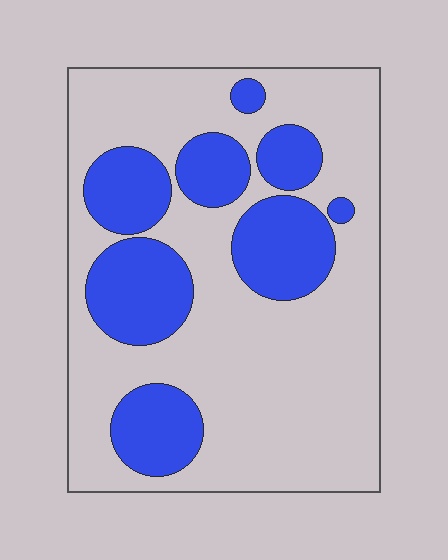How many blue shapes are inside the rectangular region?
8.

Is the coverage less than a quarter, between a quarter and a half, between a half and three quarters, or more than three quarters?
Between a quarter and a half.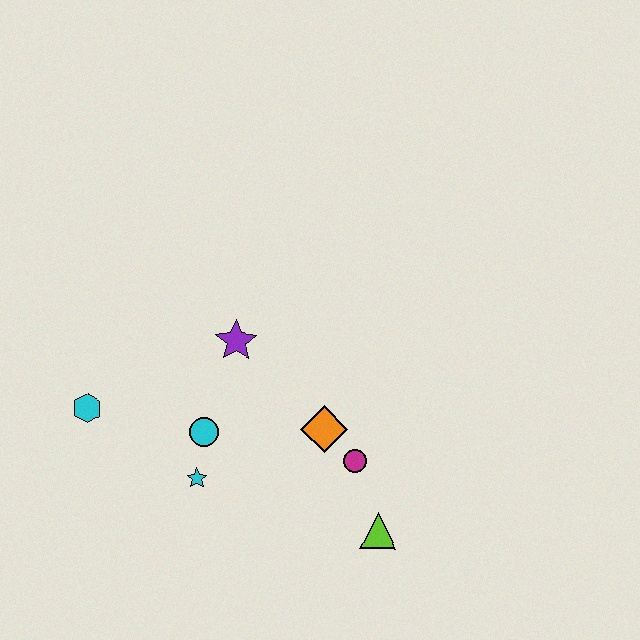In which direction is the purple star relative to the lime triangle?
The purple star is above the lime triangle.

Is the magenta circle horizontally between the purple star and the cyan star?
No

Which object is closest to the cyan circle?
The cyan star is closest to the cyan circle.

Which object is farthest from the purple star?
The lime triangle is farthest from the purple star.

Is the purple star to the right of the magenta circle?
No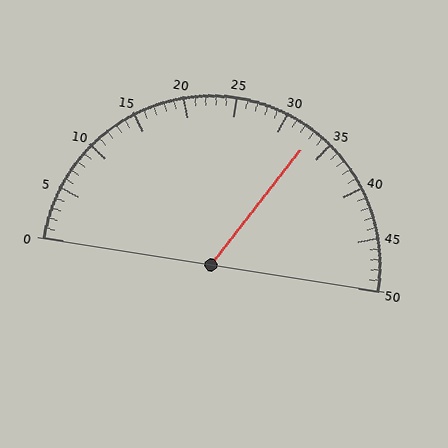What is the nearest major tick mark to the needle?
The nearest major tick mark is 35.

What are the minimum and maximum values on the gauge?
The gauge ranges from 0 to 50.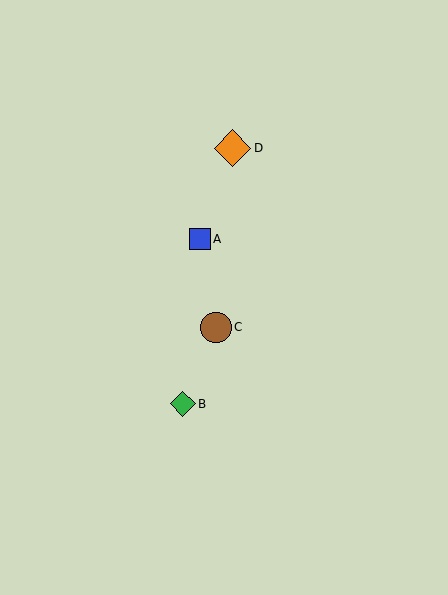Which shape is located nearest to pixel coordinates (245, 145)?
The orange diamond (labeled D) at (233, 148) is nearest to that location.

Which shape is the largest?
The orange diamond (labeled D) is the largest.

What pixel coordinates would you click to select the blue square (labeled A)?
Click at (200, 239) to select the blue square A.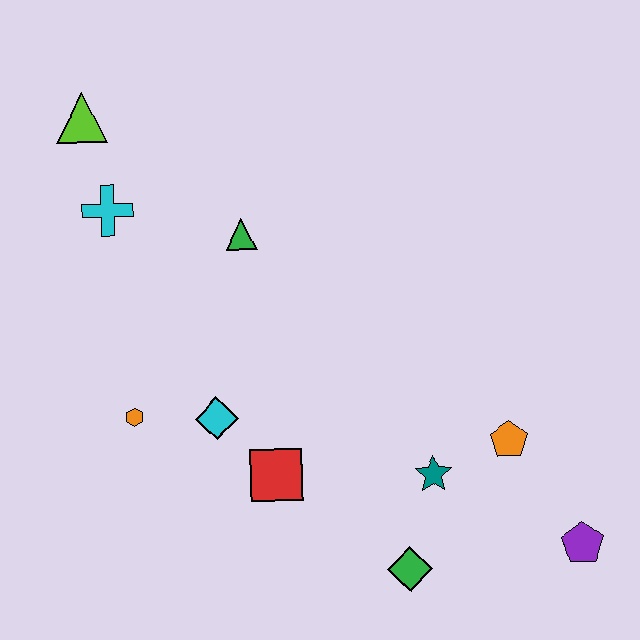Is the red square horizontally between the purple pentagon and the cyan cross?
Yes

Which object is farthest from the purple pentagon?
The lime triangle is farthest from the purple pentagon.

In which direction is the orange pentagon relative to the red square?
The orange pentagon is to the right of the red square.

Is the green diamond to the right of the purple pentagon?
No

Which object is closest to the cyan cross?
The lime triangle is closest to the cyan cross.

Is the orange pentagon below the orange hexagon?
Yes